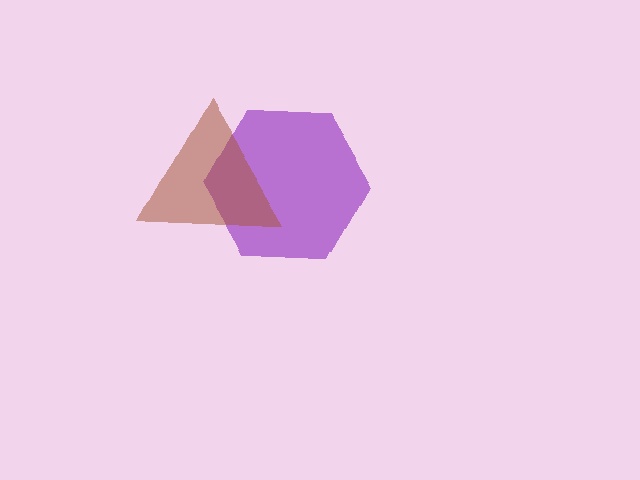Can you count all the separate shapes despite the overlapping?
Yes, there are 2 separate shapes.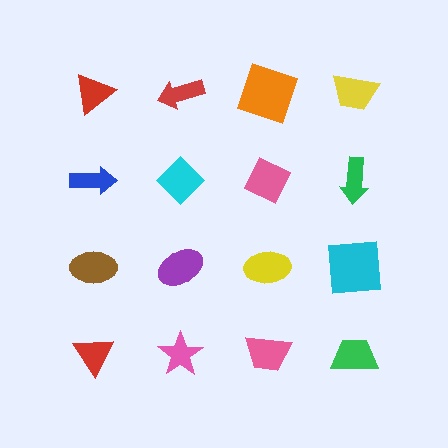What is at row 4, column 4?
A green trapezoid.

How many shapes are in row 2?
4 shapes.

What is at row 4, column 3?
A pink trapezoid.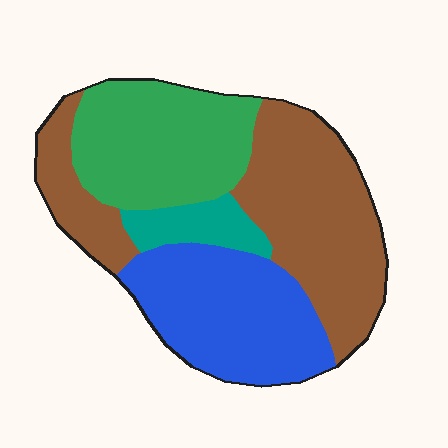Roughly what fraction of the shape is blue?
Blue takes up about one quarter (1/4) of the shape.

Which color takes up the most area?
Brown, at roughly 40%.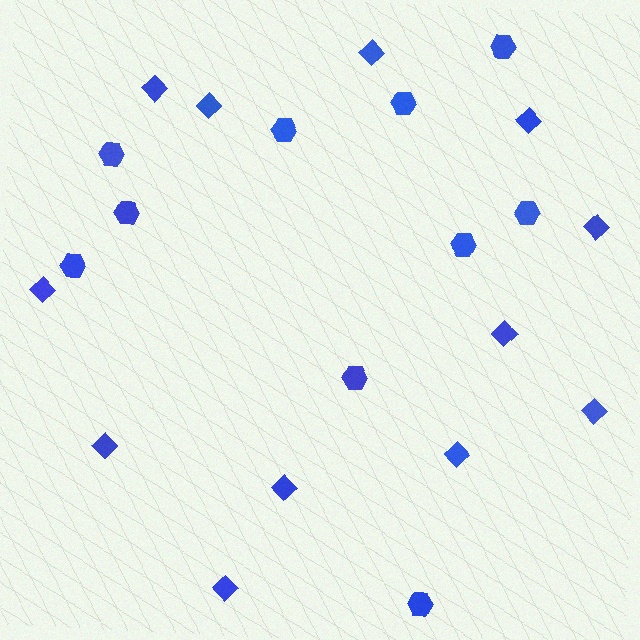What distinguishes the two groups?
There are 2 groups: one group of hexagons (10) and one group of diamonds (12).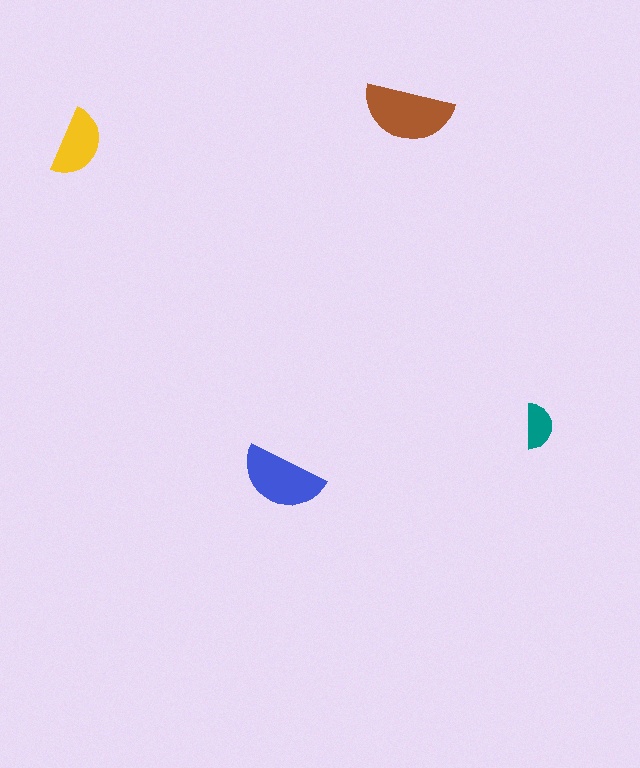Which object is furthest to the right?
The teal semicircle is rightmost.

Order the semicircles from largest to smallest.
the brown one, the blue one, the yellow one, the teal one.